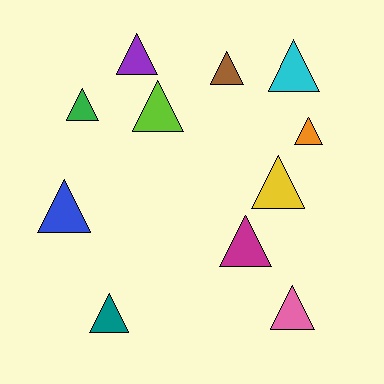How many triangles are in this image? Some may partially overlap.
There are 11 triangles.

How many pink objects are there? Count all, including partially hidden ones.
There is 1 pink object.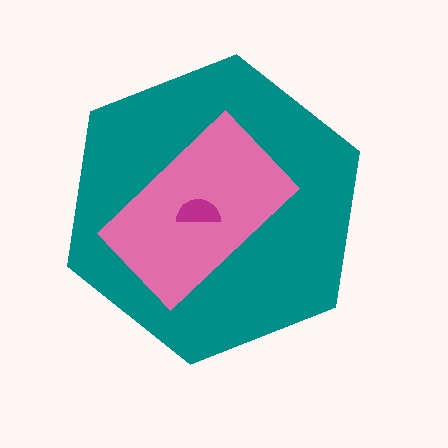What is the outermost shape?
The teal hexagon.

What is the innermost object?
The magenta semicircle.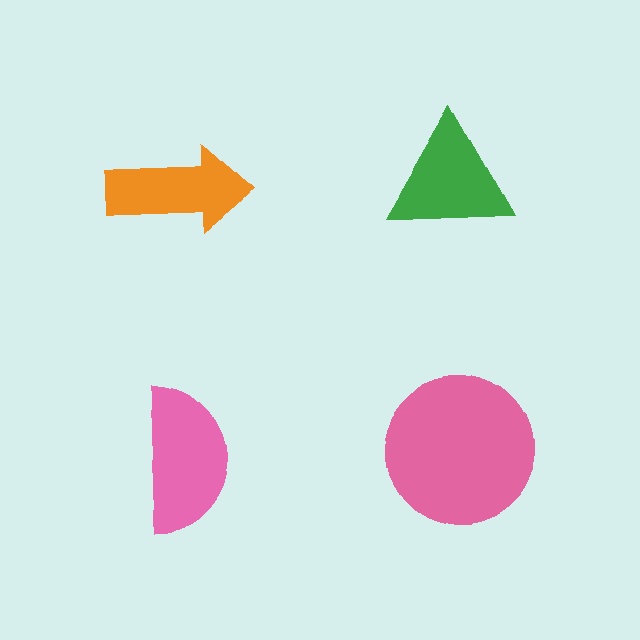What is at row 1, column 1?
An orange arrow.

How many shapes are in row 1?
2 shapes.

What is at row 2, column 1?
A pink semicircle.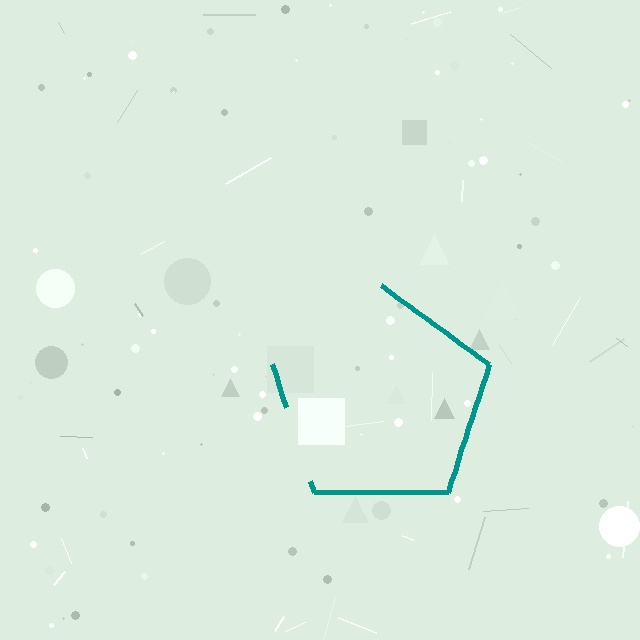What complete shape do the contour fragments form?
The contour fragments form a pentagon.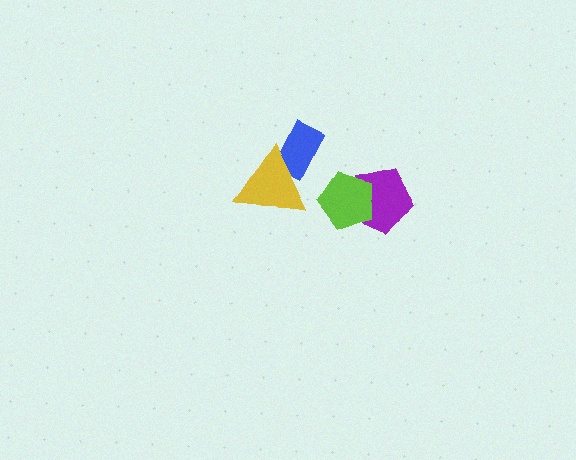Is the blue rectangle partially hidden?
Yes, it is partially covered by another shape.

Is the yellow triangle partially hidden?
No, no other shape covers it.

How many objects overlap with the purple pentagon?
1 object overlaps with the purple pentagon.